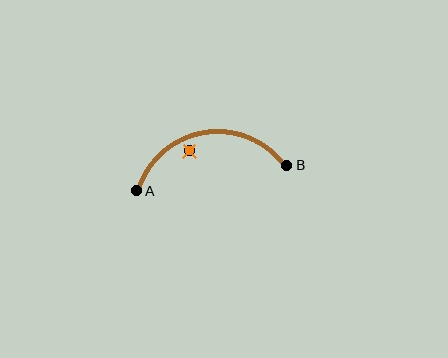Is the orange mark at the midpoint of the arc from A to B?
No — the orange mark does not lie on the arc at all. It sits slightly inside the curve.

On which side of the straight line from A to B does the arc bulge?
The arc bulges above the straight line connecting A and B.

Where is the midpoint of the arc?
The arc midpoint is the point on the curve farthest from the straight line joining A and B. It sits above that line.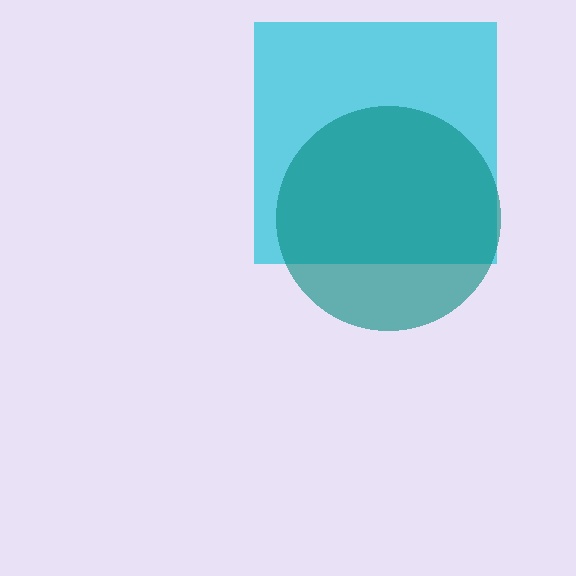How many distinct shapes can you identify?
There are 2 distinct shapes: a cyan square, a teal circle.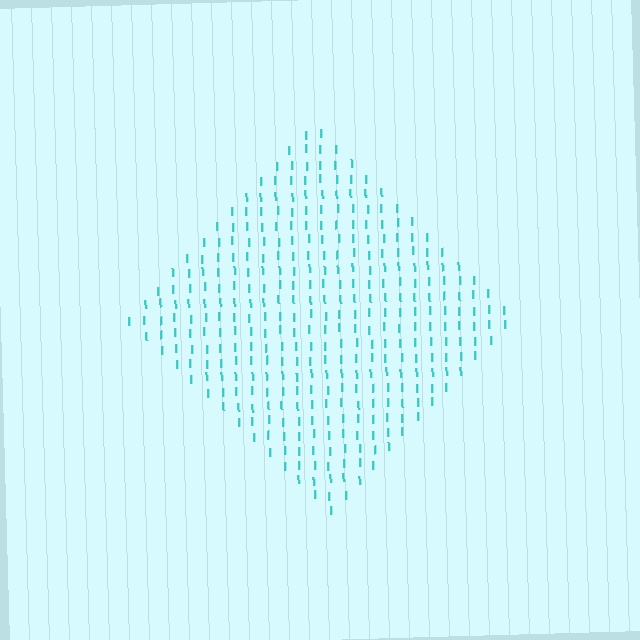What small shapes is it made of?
It is made of small letter I's.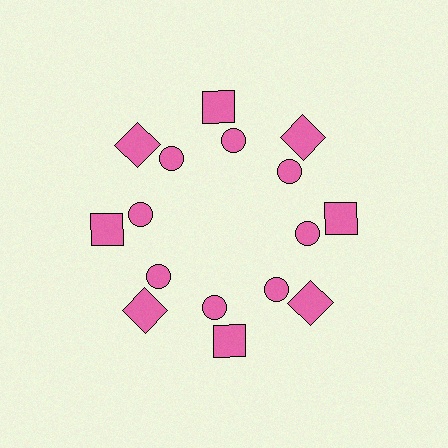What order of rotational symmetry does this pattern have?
This pattern has 8-fold rotational symmetry.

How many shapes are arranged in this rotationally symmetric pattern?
There are 16 shapes, arranged in 8 groups of 2.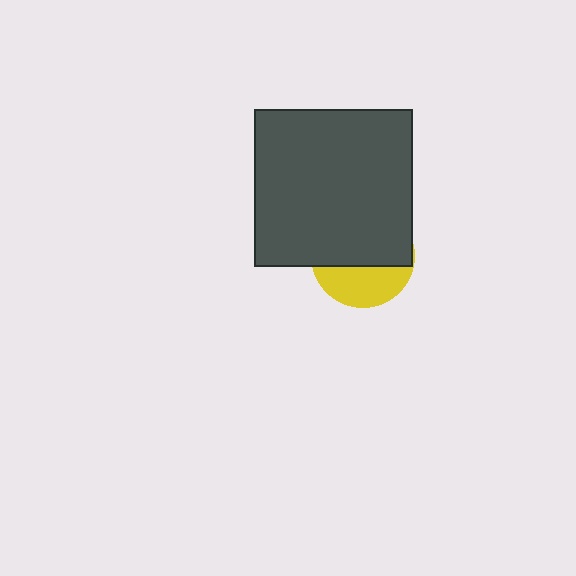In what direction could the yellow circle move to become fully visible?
The yellow circle could move down. That would shift it out from behind the dark gray square entirely.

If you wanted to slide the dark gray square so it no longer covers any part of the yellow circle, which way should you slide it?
Slide it up — that is the most direct way to separate the two shapes.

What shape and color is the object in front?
The object in front is a dark gray square.